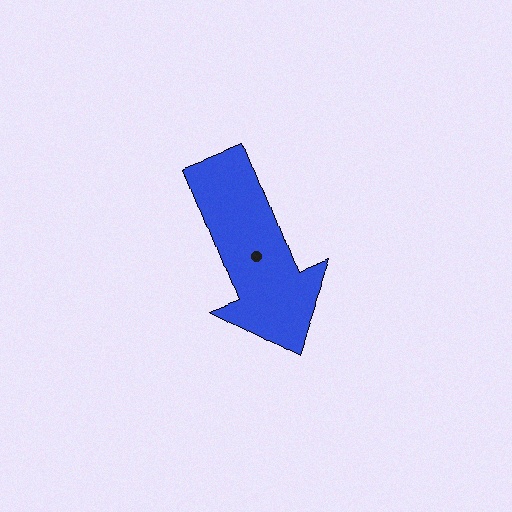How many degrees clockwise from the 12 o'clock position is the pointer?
Approximately 159 degrees.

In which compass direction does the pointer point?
South.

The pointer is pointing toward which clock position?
Roughly 5 o'clock.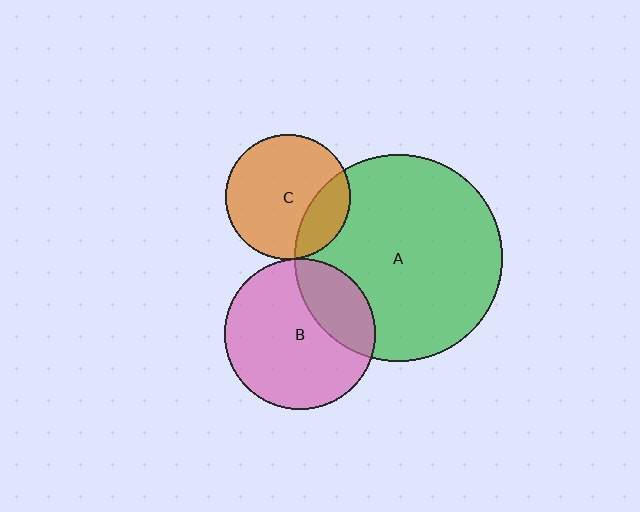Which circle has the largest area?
Circle A (green).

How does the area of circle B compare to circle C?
Approximately 1.5 times.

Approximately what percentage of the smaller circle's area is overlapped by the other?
Approximately 25%.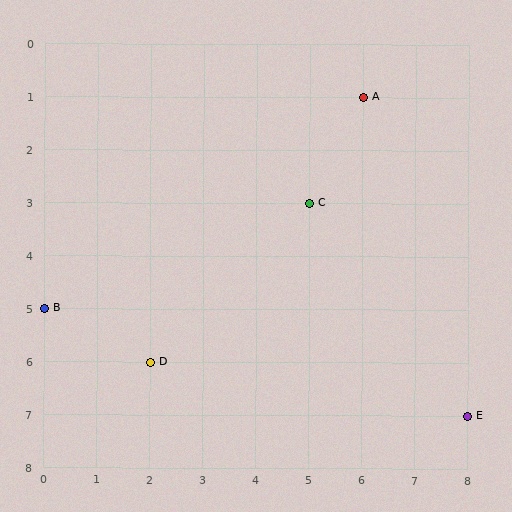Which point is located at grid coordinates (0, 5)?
Point B is at (0, 5).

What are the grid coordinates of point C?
Point C is at grid coordinates (5, 3).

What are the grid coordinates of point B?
Point B is at grid coordinates (0, 5).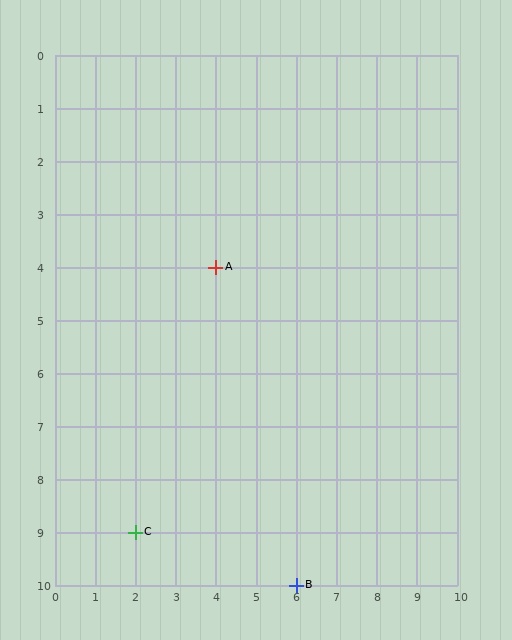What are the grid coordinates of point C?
Point C is at grid coordinates (2, 9).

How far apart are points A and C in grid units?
Points A and C are 2 columns and 5 rows apart (about 5.4 grid units diagonally).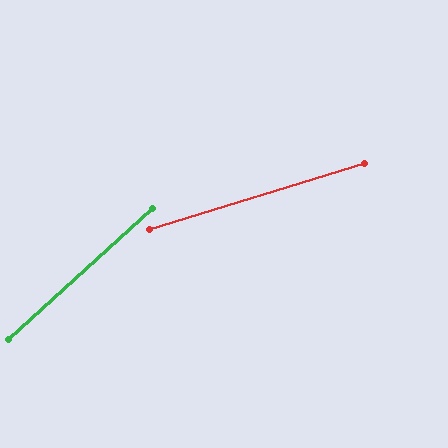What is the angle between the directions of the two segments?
Approximately 25 degrees.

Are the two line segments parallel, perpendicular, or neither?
Neither parallel nor perpendicular — they differ by about 25°.